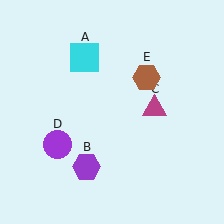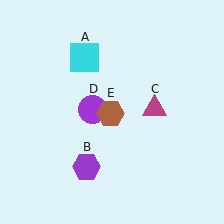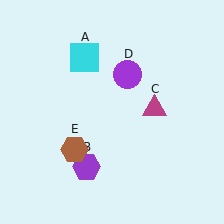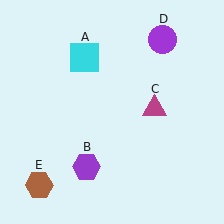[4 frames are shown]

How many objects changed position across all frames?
2 objects changed position: purple circle (object D), brown hexagon (object E).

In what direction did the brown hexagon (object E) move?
The brown hexagon (object E) moved down and to the left.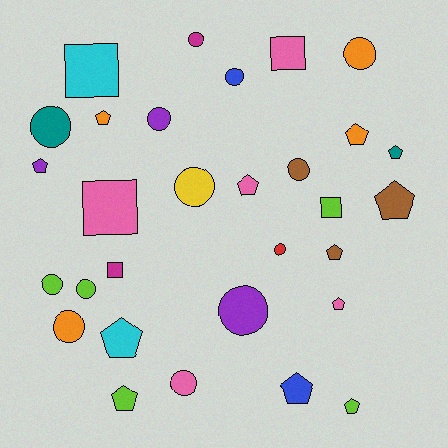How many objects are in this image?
There are 30 objects.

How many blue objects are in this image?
There are 2 blue objects.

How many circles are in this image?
There are 13 circles.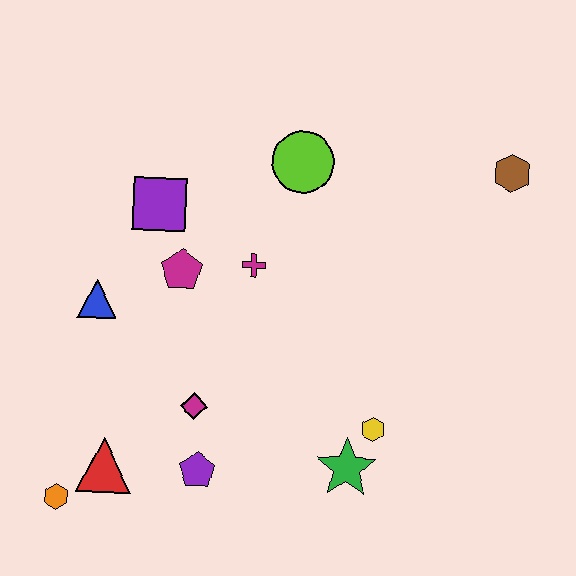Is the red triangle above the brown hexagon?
No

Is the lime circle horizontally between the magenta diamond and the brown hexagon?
Yes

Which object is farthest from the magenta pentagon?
The brown hexagon is farthest from the magenta pentagon.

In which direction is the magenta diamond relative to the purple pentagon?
The magenta diamond is above the purple pentagon.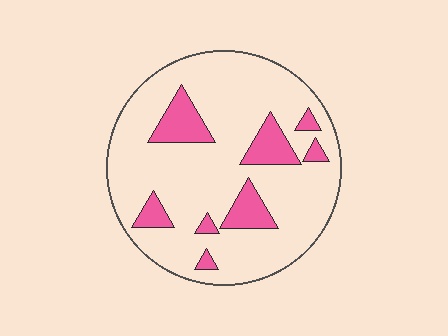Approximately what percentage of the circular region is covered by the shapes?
Approximately 15%.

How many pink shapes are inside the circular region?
8.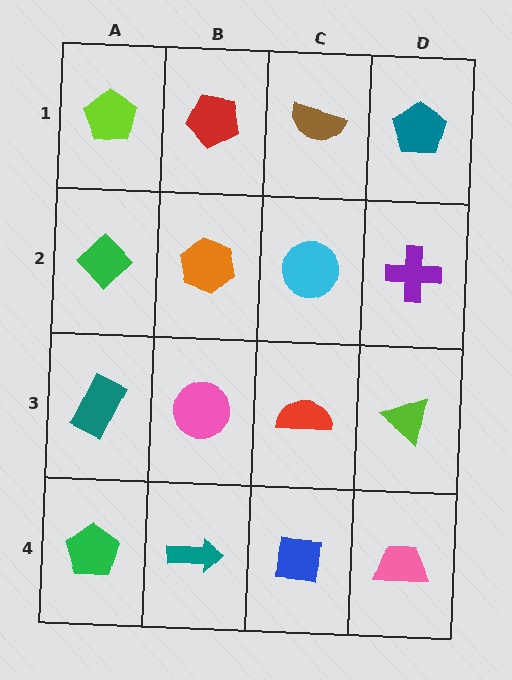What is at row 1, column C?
A brown semicircle.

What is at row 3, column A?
A teal rectangle.